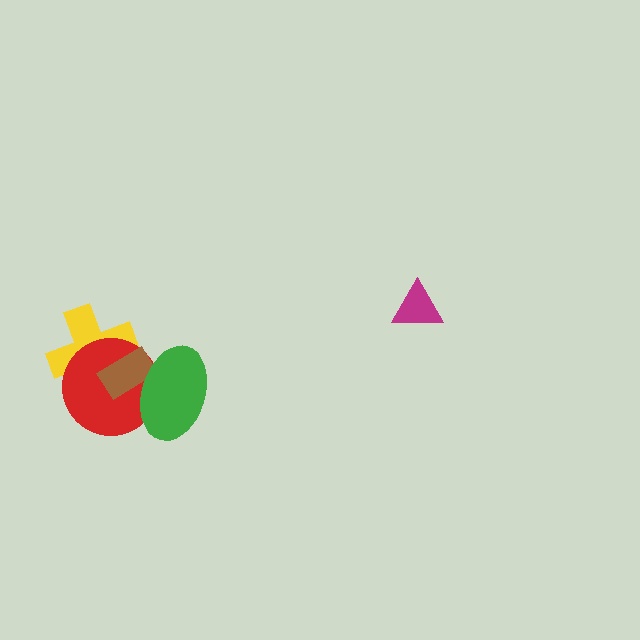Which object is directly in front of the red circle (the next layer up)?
The brown rectangle is directly in front of the red circle.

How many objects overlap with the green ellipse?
2 objects overlap with the green ellipse.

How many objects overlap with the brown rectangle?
3 objects overlap with the brown rectangle.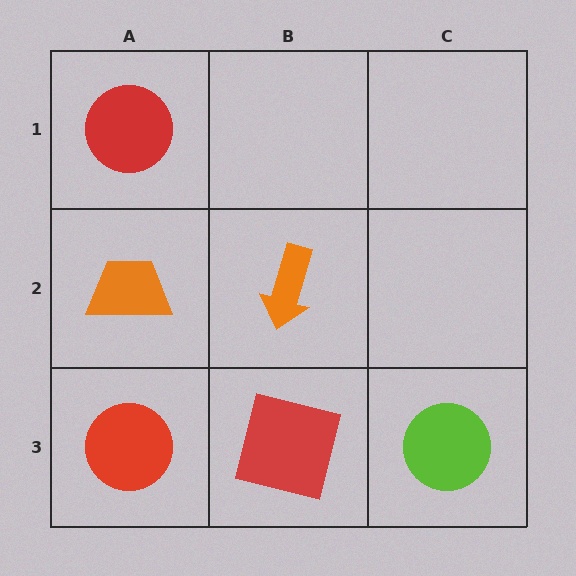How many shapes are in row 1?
1 shape.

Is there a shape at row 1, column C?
No, that cell is empty.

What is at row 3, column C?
A lime circle.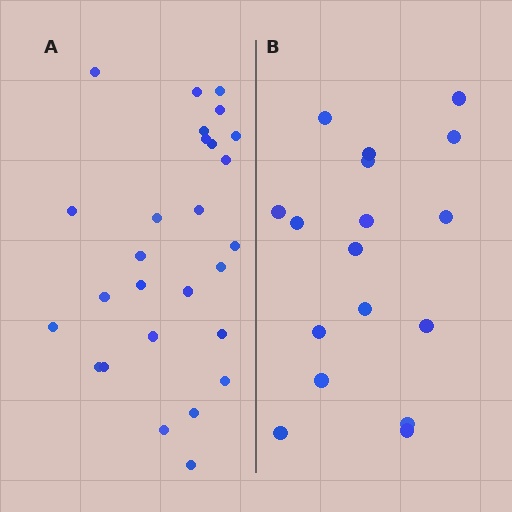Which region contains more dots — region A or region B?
Region A (the left region) has more dots.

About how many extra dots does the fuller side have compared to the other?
Region A has roughly 10 or so more dots than region B.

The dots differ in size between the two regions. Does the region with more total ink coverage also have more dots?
No. Region B has more total ink coverage because its dots are larger, but region A actually contains more individual dots. Total area can be misleading — the number of items is what matters here.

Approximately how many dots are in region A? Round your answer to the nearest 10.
About 30 dots. (The exact count is 27, which rounds to 30.)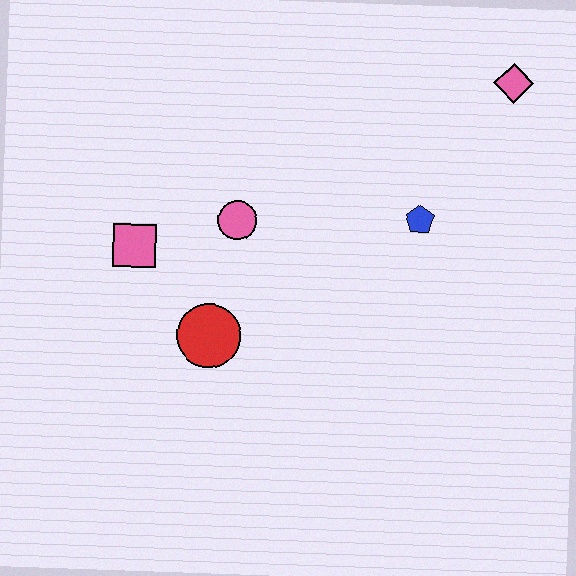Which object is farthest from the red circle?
The pink diamond is farthest from the red circle.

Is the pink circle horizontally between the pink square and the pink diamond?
Yes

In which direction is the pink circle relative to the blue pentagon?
The pink circle is to the left of the blue pentagon.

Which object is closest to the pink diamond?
The blue pentagon is closest to the pink diamond.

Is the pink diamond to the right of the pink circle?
Yes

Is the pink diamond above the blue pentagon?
Yes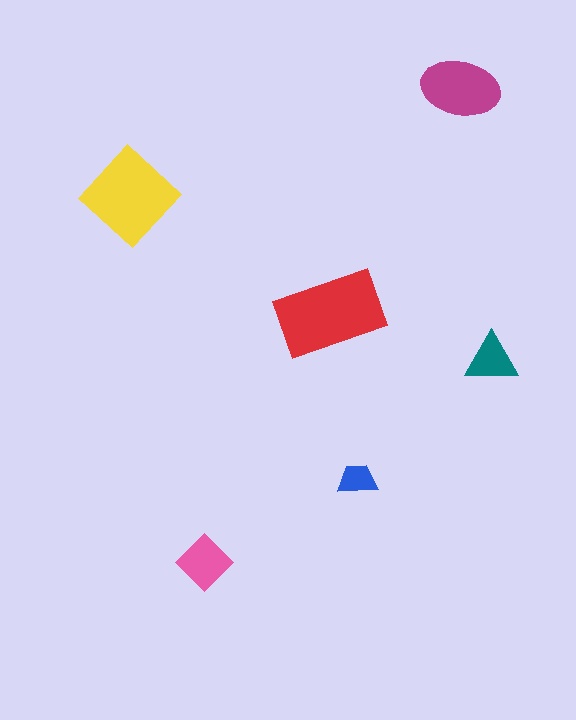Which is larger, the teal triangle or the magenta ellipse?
The magenta ellipse.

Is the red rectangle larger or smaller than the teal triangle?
Larger.